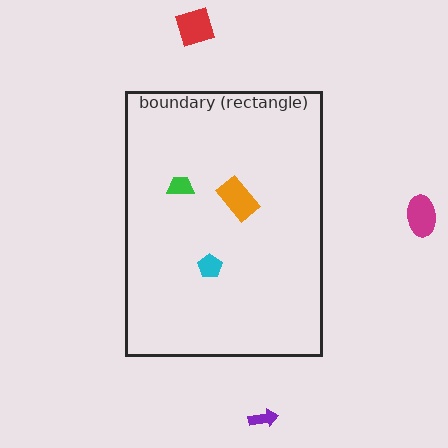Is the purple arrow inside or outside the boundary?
Outside.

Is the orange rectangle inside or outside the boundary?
Inside.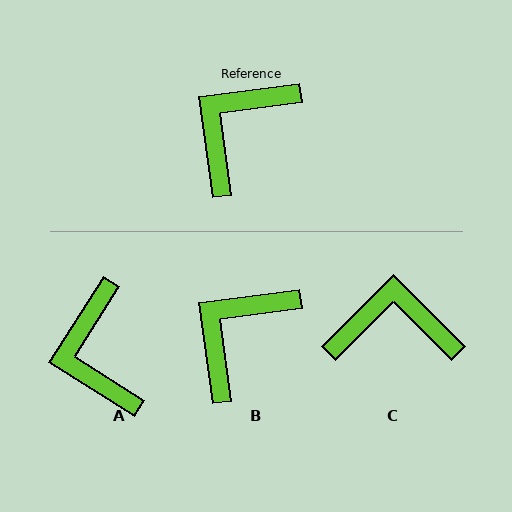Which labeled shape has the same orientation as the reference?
B.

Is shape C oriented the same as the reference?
No, it is off by about 53 degrees.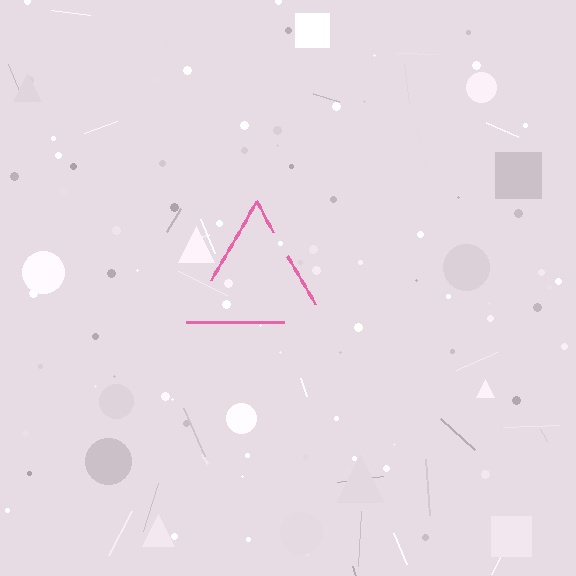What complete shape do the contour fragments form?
The contour fragments form a triangle.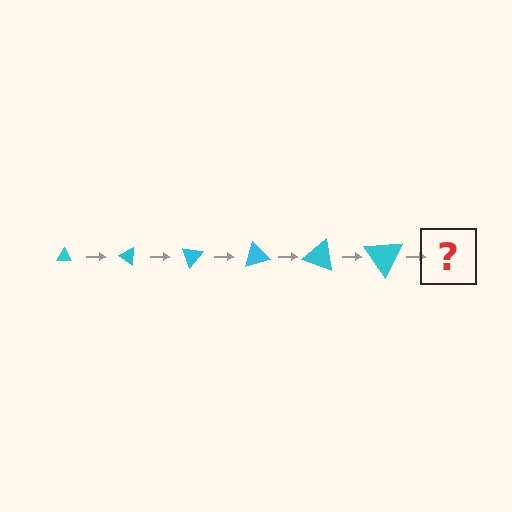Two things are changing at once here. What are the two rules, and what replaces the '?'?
The two rules are that the triangle grows larger each step and it rotates 35 degrees each step. The '?' should be a triangle, larger than the previous one and rotated 210 degrees from the start.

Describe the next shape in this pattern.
It should be a triangle, larger than the previous one and rotated 210 degrees from the start.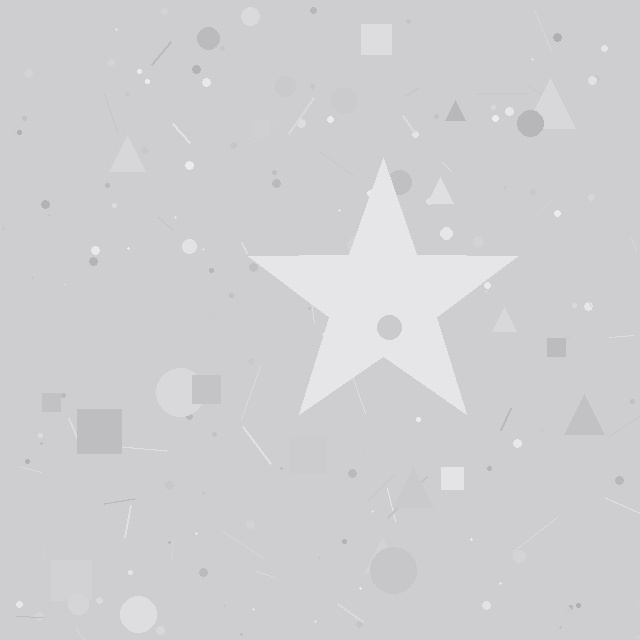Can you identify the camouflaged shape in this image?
The camouflaged shape is a star.